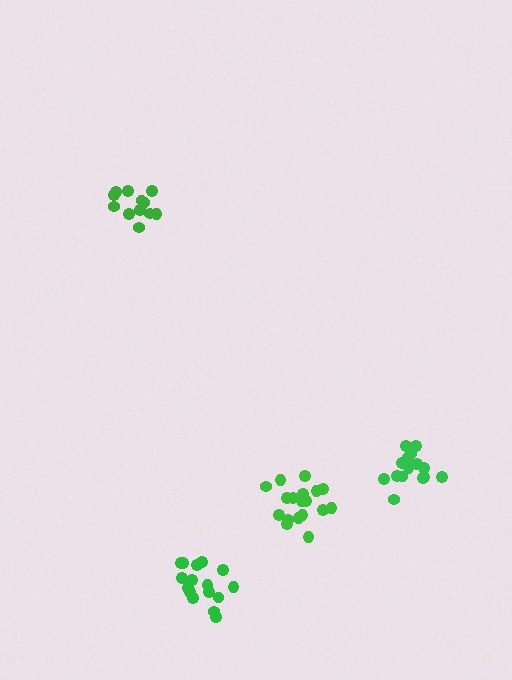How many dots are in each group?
Group 1: 12 dots, Group 2: 16 dots, Group 3: 18 dots, Group 4: 16 dots (62 total).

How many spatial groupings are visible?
There are 4 spatial groupings.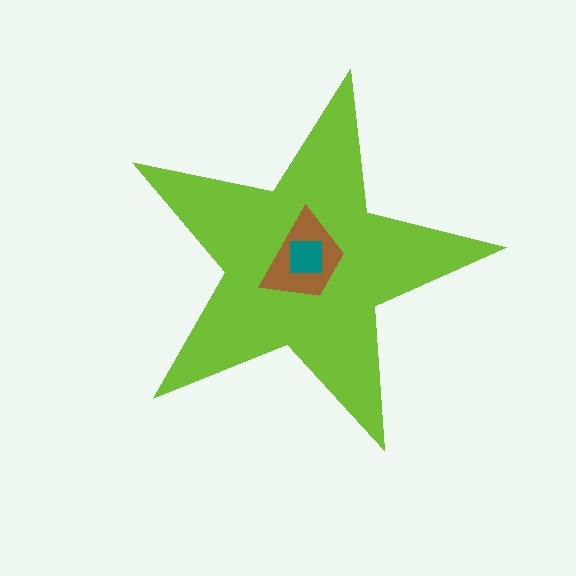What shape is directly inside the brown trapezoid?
The teal square.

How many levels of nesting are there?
3.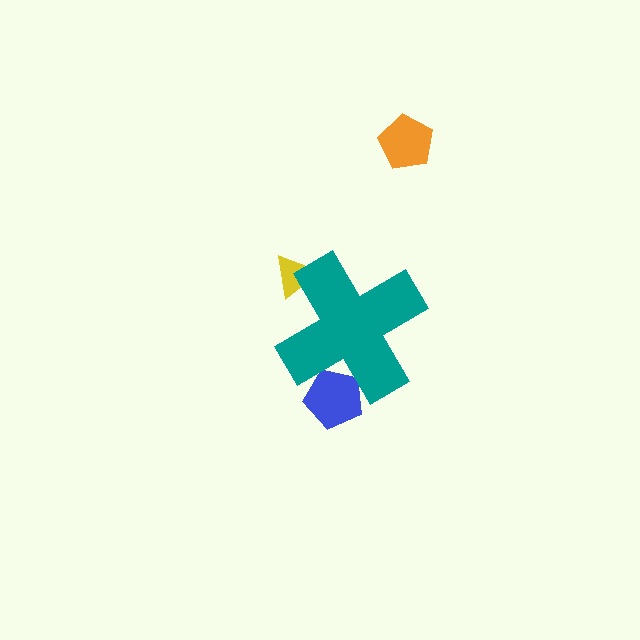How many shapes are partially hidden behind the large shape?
2 shapes are partially hidden.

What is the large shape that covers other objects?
A teal cross.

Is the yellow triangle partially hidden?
Yes, the yellow triangle is partially hidden behind the teal cross.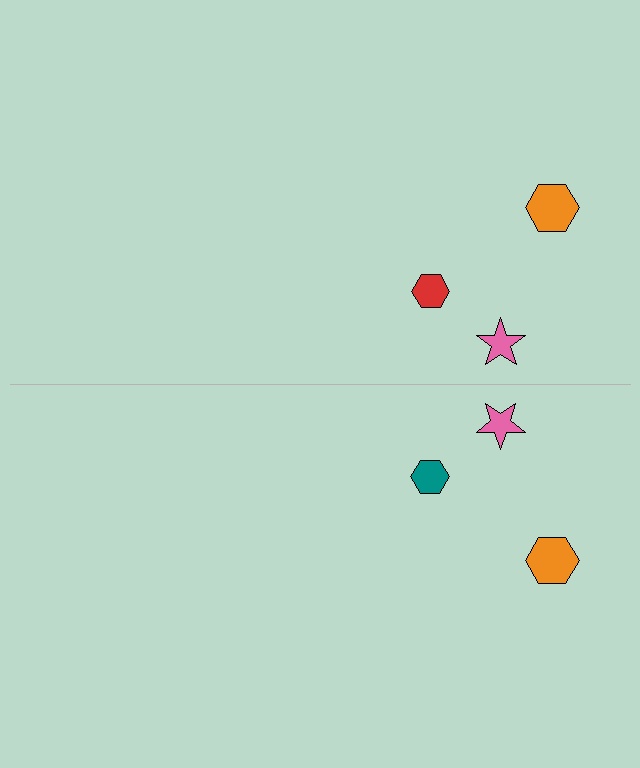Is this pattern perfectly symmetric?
No, the pattern is not perfectly symmetric. The teal hexagon on the bottom side breaks the symmetry — its mirror counterpart is red.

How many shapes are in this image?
There are 6 shapes in this image.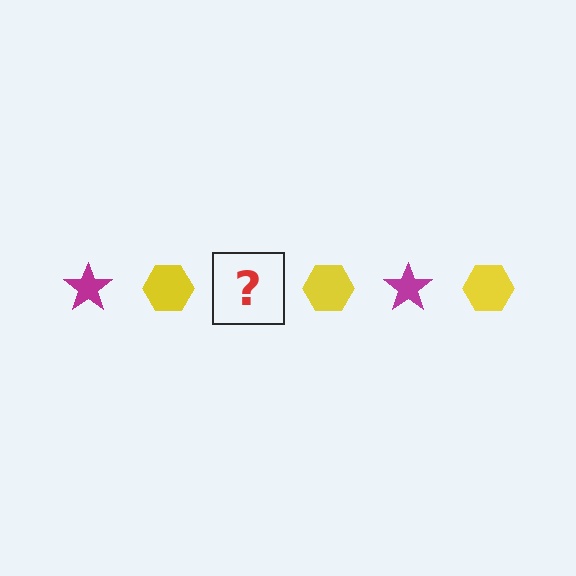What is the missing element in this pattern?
The missing element is a magenta star.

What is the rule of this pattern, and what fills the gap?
The rule is that the pattern alternates between magenta star and yellow hexagon. The gap should be filled with a magenta star.